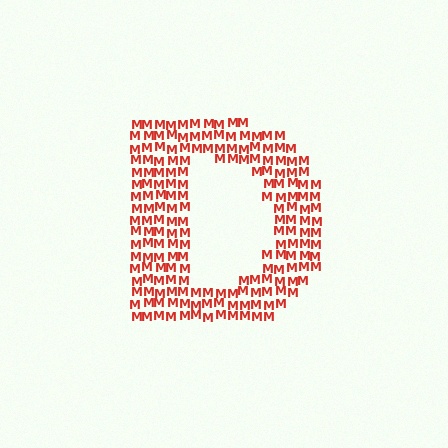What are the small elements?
The small elements are letter M's.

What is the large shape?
The large shape is the letter D.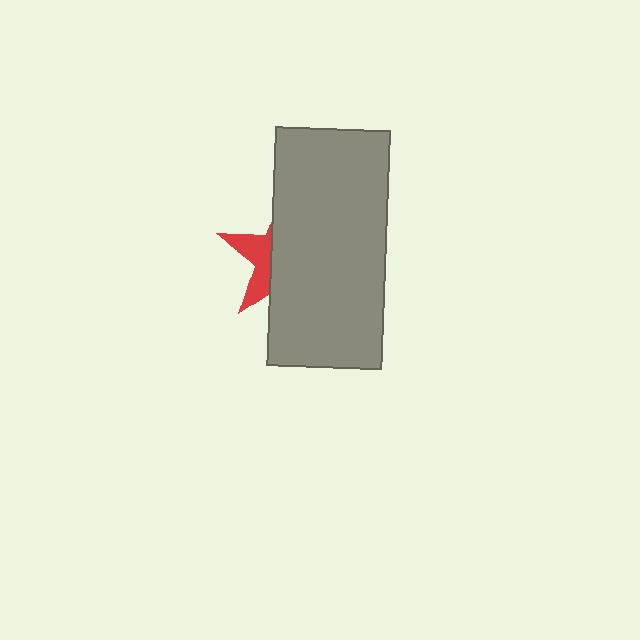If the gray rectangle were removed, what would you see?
You would see the complete red star.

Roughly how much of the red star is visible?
A small part of it is visible (roughly 31%).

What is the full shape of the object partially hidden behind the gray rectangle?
The partially hidden object is a red star.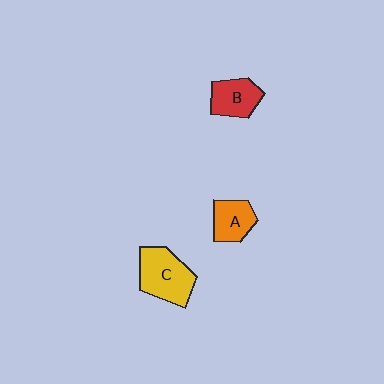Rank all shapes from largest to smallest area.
From largest to smallest: C (yellow), B (red), A (orange).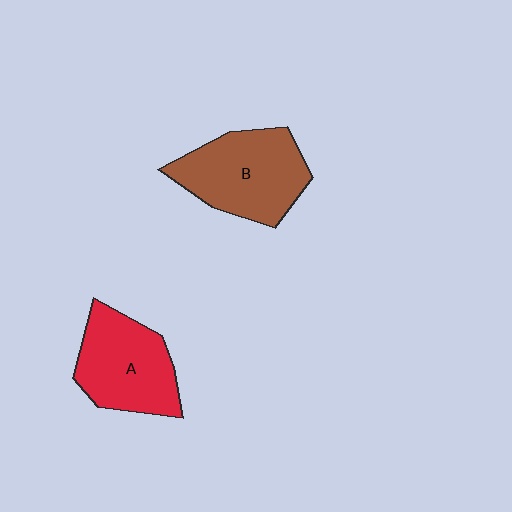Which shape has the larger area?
Shape B (brown).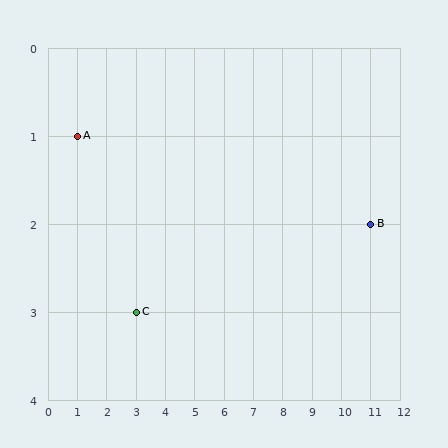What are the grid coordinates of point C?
Point C is at grid coordinates (3, 3).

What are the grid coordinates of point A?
Point A is at grid coordinates (1, 1).